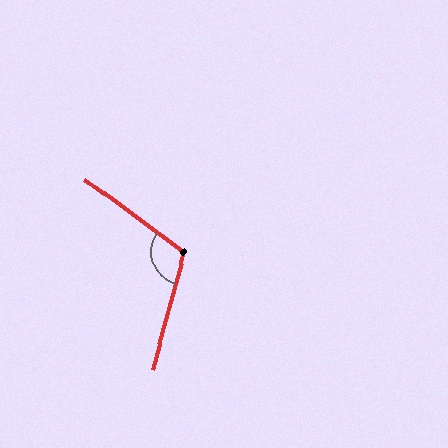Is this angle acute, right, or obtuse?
It is obtuse.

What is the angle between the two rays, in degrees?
Approximately 111 degrees.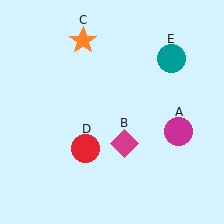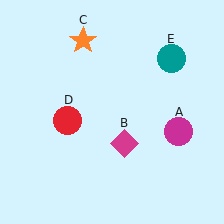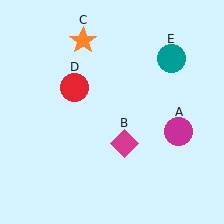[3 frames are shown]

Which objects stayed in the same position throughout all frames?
Magenta circle (object A) and magenta diamond (object B) and orange star (object C) and teal circle (object E) remained stationary.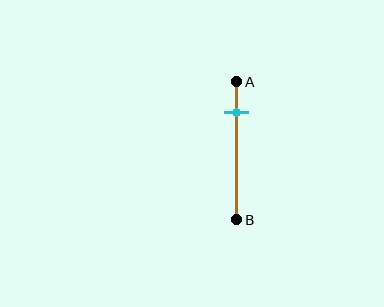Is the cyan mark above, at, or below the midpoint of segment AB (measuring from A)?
The cyan mark is above the midpoint of segment AB.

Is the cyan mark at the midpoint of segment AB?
No, the mark is at about 20% from A, not at the 50% midpoint.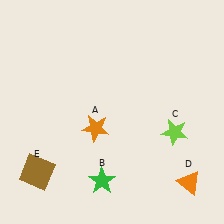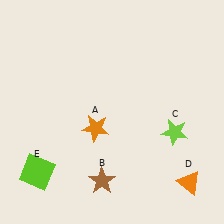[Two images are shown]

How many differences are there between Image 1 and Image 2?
There are 2 differences between the two images.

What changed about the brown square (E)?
In Image 1, E is brown. In Image 2, it changed to lime.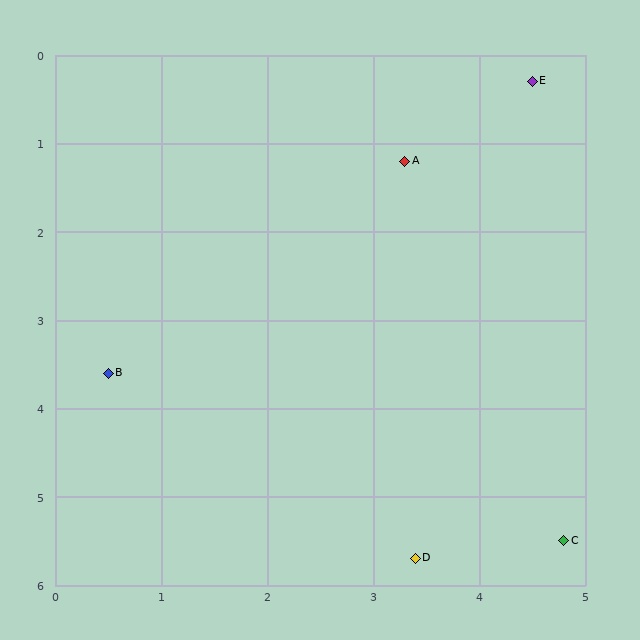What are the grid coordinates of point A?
Point A is at approximately (3.3, 1.2).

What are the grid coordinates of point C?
Point C is at approximately (4.8, 5.5).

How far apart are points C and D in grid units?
Points C and D are about 1.4 grid units apart.